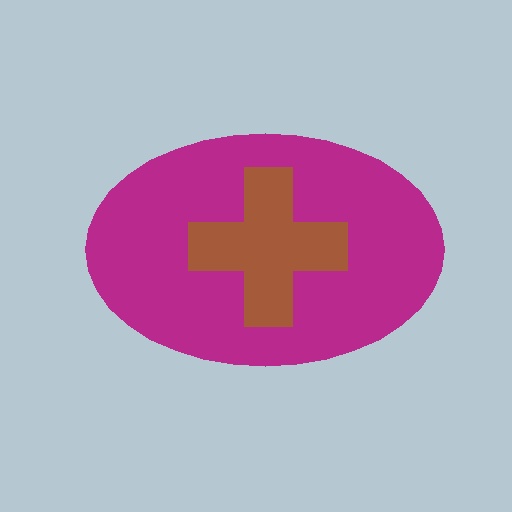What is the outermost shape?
The magenta ellipse.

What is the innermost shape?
The brown cross.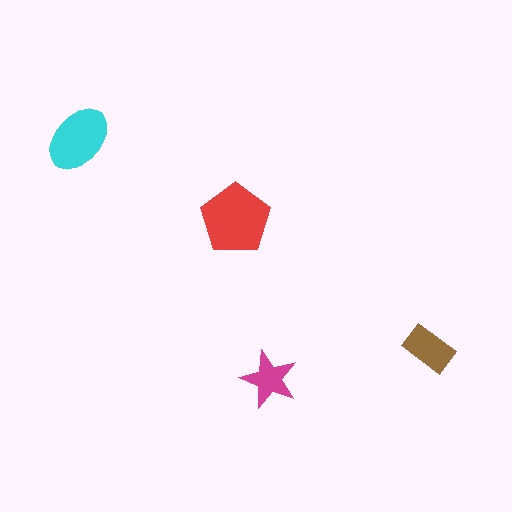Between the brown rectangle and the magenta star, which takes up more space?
The brown rectangle.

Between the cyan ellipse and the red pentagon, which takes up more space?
The red pentagon.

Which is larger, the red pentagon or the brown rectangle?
The red pentagon.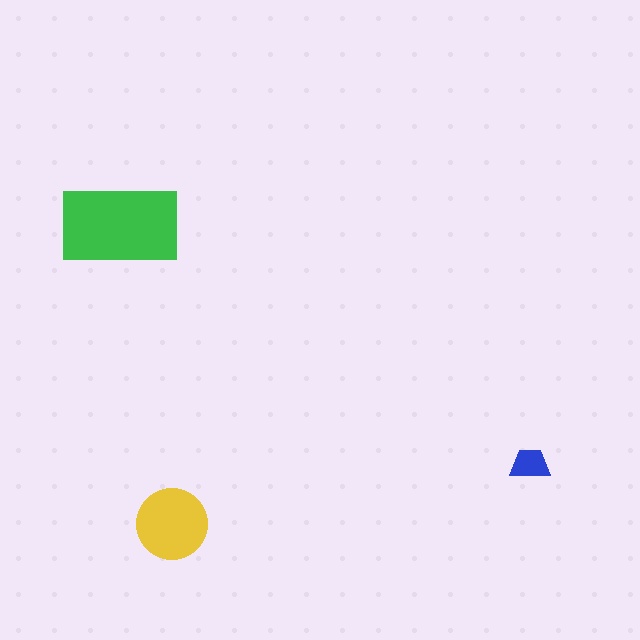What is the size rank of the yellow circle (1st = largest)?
2nd.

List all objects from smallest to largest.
The blue trapezoid, the yellow circle, the green rectangle.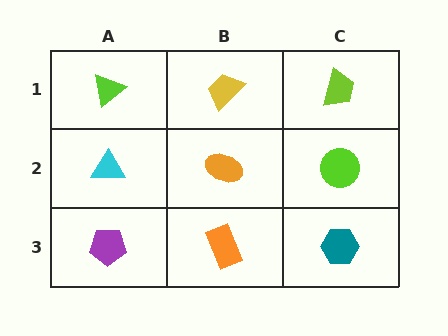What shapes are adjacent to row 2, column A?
A lime triangle (row 1, column A), a purple pentagon (row 3, column A), an orange ellipse (row 2, column B).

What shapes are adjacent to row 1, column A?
A cyan triangle (row 2, column A), a yellow trapezoid (row 1, column B).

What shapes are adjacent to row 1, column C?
A lime circle (row 2, column C), a yellow trapezoid (row 1, column B).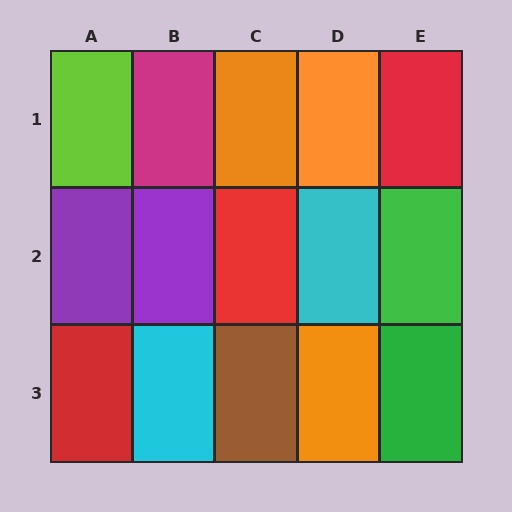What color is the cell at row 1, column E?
Red.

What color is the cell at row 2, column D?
Cyan.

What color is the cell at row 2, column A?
Purple.